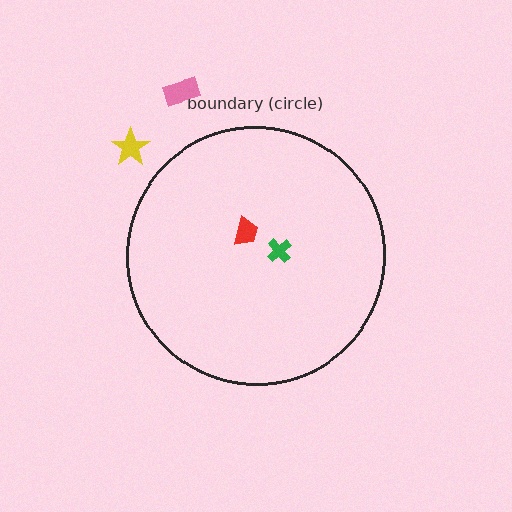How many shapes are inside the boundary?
2 inside, 2 outside.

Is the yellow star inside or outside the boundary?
Outside.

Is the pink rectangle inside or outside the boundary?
Outside.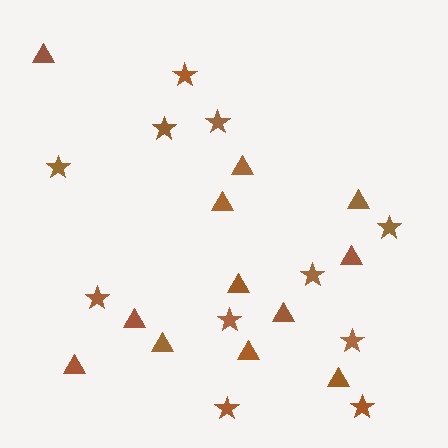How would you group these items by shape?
There are 2 groups: one group of stars (11) and one group of triangles (12).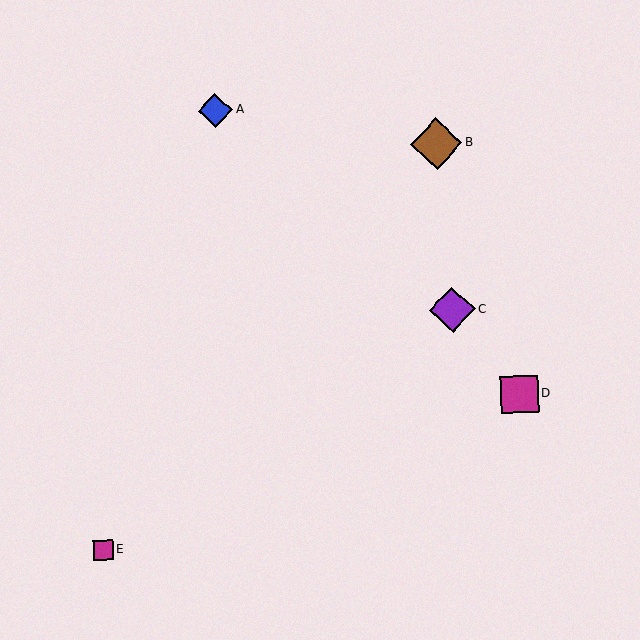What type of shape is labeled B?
Shape B is a brown diamond.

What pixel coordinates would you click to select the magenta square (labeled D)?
Click at (520, 394) to select the magenta square D.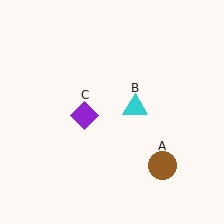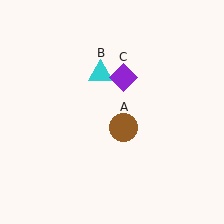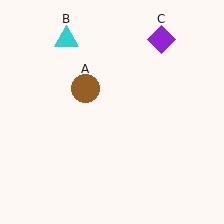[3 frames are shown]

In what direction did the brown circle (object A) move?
The brown circle (object A) moved up and to the left.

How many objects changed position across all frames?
3 objects changed position: brown circle (object A), cyan triangle (object B), purple diamond (object C).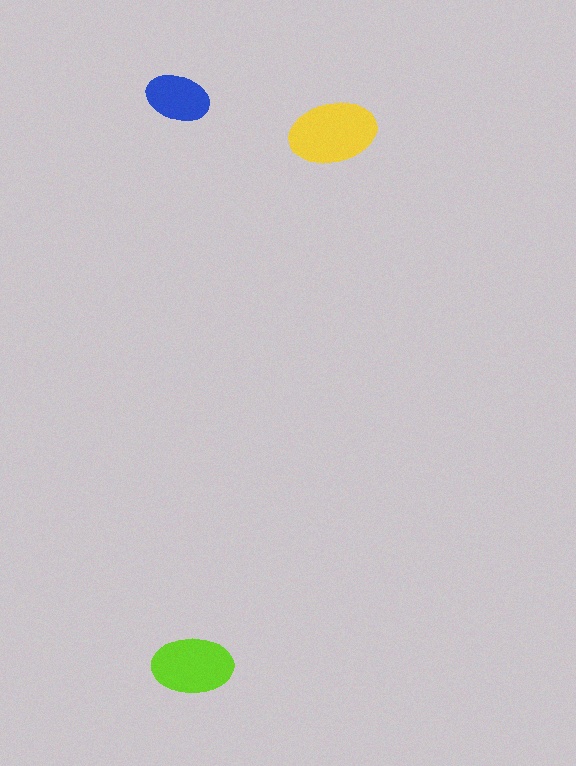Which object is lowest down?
The lime ellipse is bottommost.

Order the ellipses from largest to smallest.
the yellow one, the lime one, the blue one.